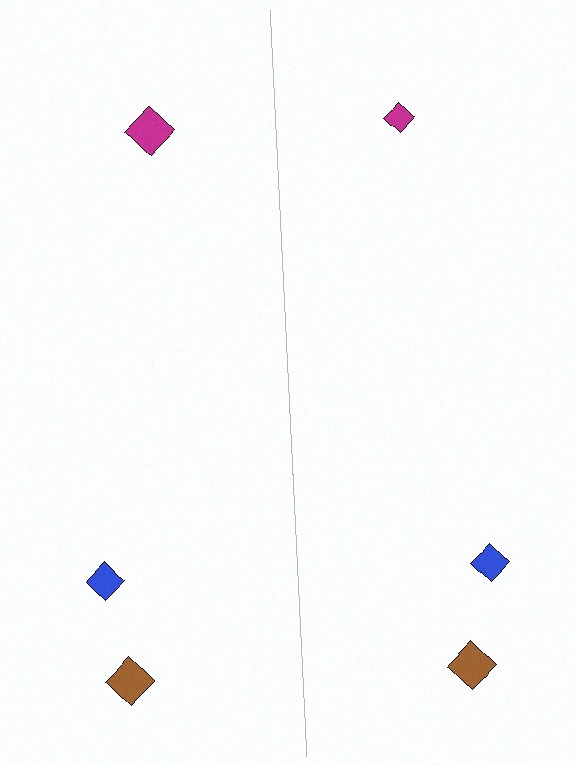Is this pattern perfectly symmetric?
No, the pattern is not perfectly symmetric. The magenta diamond on the right side has a different size than its mirror counterpart.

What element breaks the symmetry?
The magenta diamond on the right side has a different size than its mirror counterpart.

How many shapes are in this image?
There are 6 shapes in this image.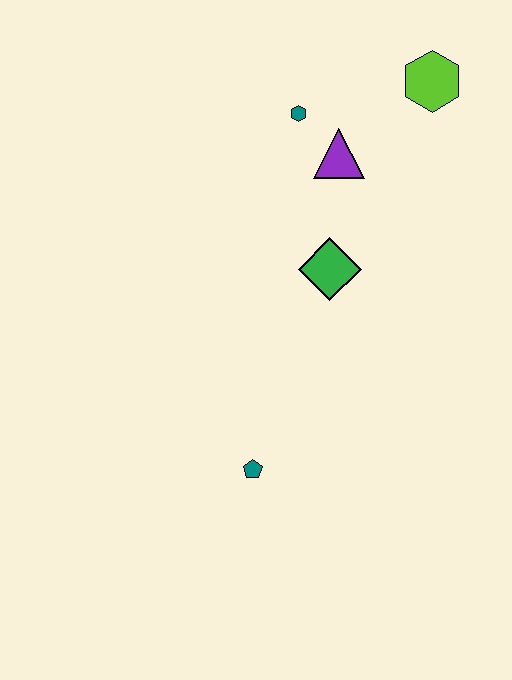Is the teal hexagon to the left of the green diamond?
Yes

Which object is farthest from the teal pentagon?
The lime hexagon is farthest from the teal pentagon.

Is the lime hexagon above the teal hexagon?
Yes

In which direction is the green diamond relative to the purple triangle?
The green diamond is below the purple triangle.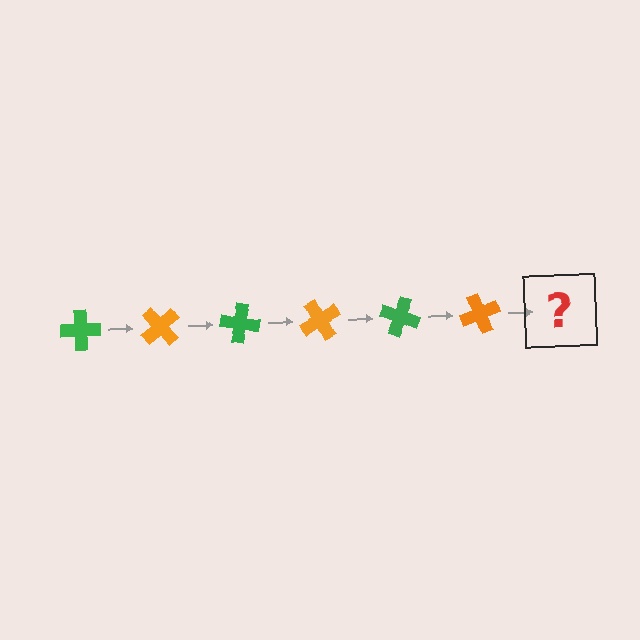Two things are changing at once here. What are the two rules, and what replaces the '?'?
The two rules are that it rotates 50 degrees each step and the color cycles through green and orange. The '?' should be a green cross, rotated 300 degrees from the start.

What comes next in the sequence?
The next element should be a green cross, rotated 300 degrees from the start.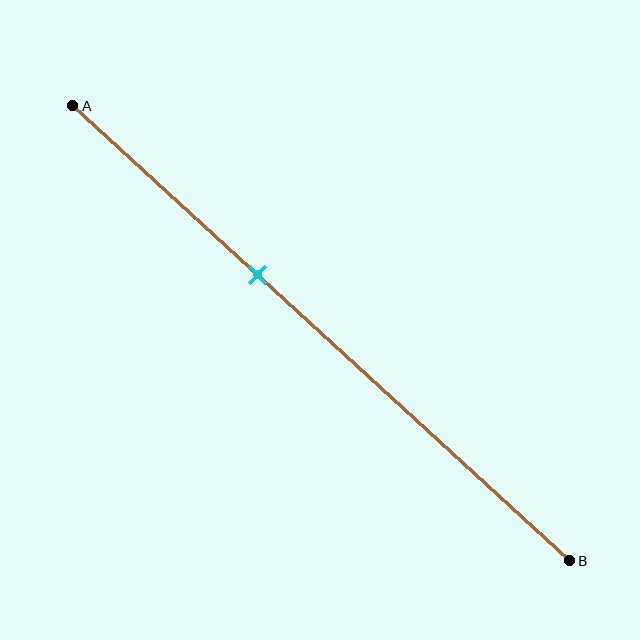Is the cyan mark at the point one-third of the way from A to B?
No, the mark is at about 35% from A, not at the 33% one-third point.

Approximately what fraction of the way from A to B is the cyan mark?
The cyan mark is approximately 35% of the way from A to B.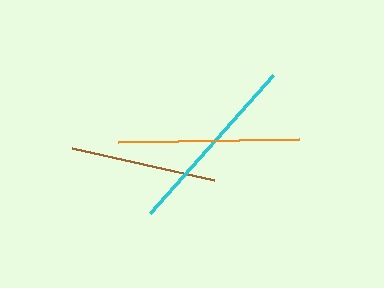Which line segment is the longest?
The cyan line is the longest at approximately 185 pixels.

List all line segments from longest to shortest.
From longest to shortest: cyan, orange, brown.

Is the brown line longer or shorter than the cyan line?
The cyan line is longer than the brown line.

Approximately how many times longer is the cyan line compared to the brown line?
The cyan line is approximately 1.3 times the length of the brown line.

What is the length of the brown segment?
The brown segment is approximately 146 pixels long.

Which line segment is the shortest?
The brown line is the shortest at approximately 146 pixels.